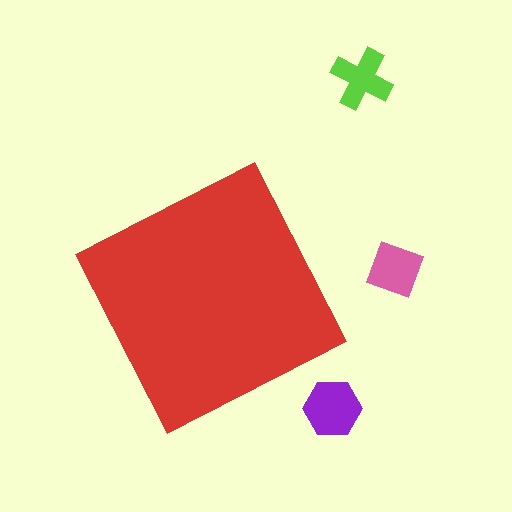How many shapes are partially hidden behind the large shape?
0 shapes are partially hidden.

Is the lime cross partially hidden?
No, the lime cross is fully visible.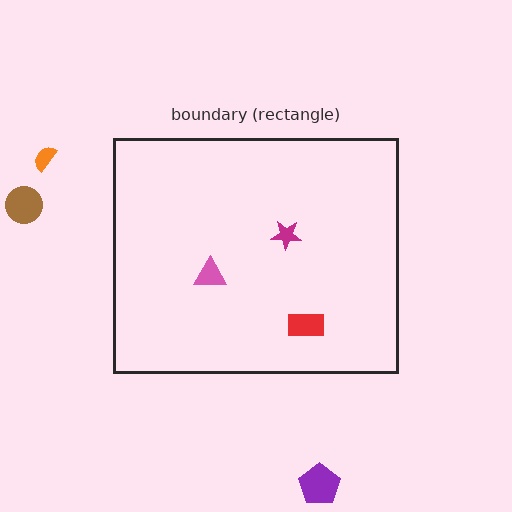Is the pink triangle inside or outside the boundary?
Inside.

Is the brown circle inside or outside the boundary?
Outside.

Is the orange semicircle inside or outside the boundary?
Outside.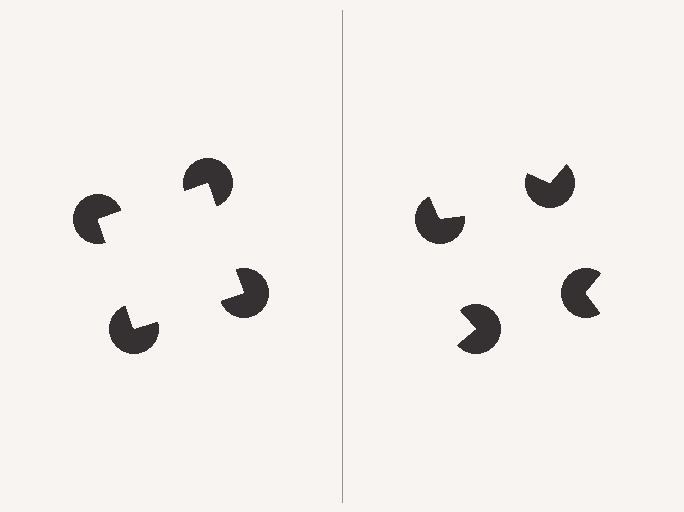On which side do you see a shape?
An illusory square appears on the left side. On the right side the wedge cuts are rotated, so no coherent shape forms.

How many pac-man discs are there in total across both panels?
8 — 4 on each side.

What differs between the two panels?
The pac-man discs are positioned identically on both sides; only the wedge orientations differ. On the left they align to a square; on the right they are misaligned.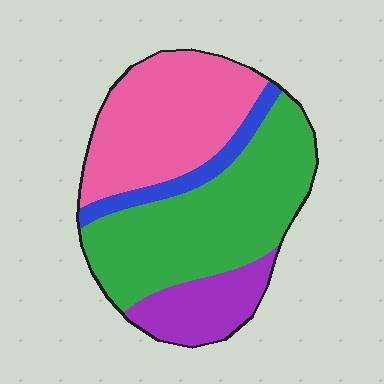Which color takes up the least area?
Blue, at roughly 10%.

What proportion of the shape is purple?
Purple covers about 15% of the shape.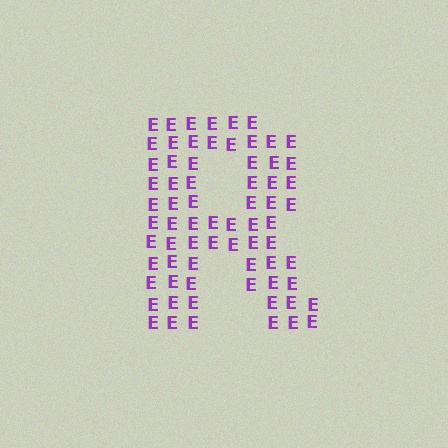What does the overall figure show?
The overall figure shows the letter R.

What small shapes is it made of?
It is made of small letter E's.